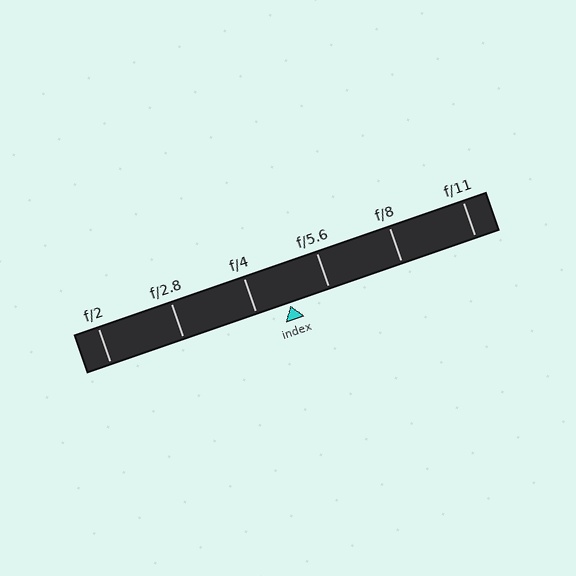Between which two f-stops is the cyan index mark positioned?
The index mark is between f/4 and f/5.6.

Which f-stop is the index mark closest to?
The index mark is closest to f/4.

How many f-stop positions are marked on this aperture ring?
There are 6 f-stop positions marked.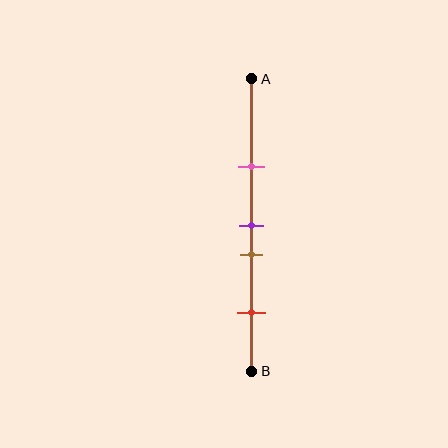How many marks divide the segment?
There are 4 marks dividing the segment.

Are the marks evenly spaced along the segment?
No, the marks are not evenly spaced.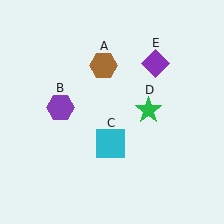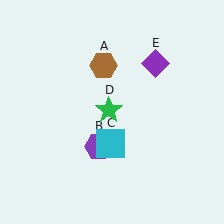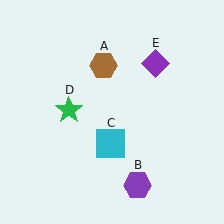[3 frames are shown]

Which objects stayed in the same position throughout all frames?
Brown hexagon (object A) and cyan square (object C) and purple diamond (object E) remained stationary.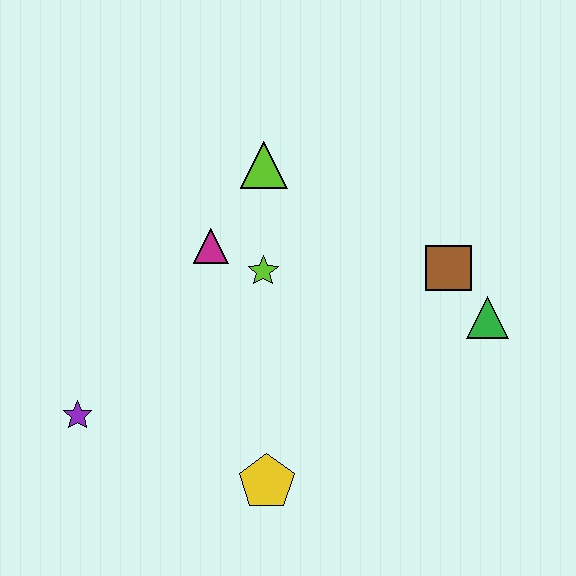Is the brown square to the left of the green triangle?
Yes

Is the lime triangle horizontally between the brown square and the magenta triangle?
Yes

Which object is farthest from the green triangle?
The purple star is farthest from the green triangle.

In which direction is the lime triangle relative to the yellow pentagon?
The lime triangle is above the yellow pentagon.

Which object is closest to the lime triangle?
The magenta triangle is closest to the lime triangle.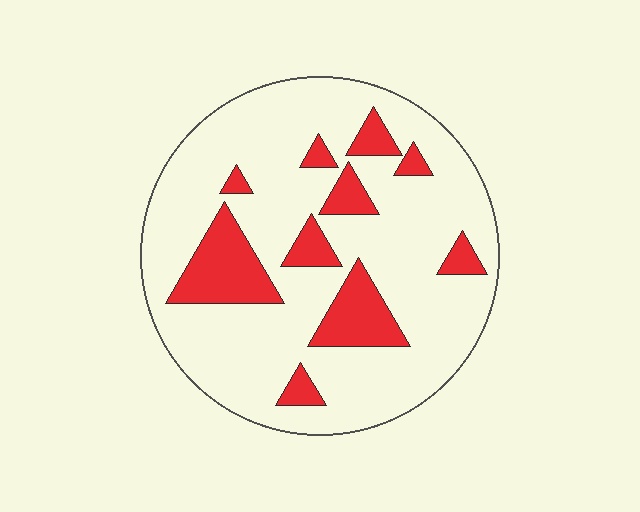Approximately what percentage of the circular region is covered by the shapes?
Approximately 20%.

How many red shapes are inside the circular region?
10.